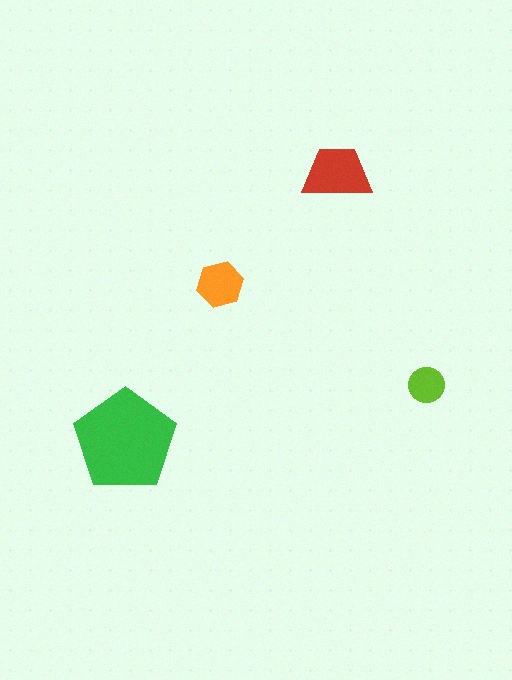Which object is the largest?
The green pentagon.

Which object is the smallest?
The lime circle.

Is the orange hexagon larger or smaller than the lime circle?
Larger.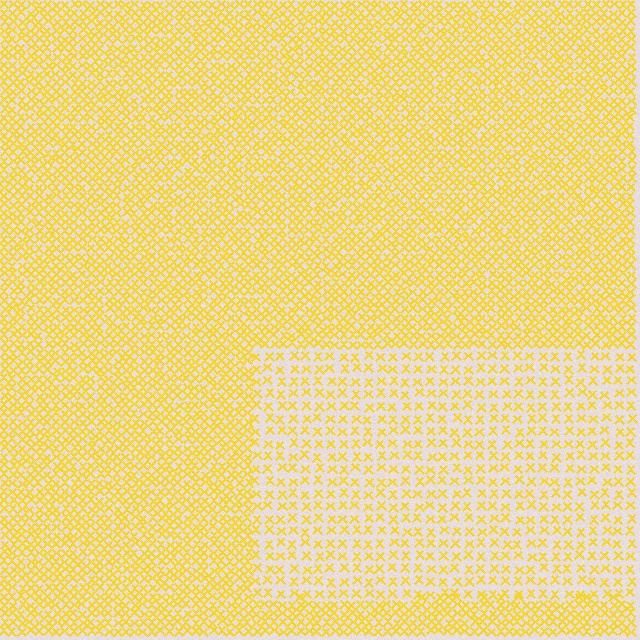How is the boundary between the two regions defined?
The boundary is defined by a change in element density (approximately 2.1x ratio). All elements are the same color, size, and shape.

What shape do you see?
I see a rectangle.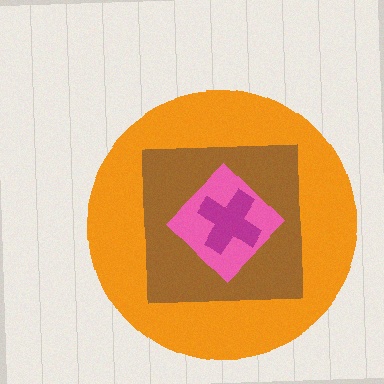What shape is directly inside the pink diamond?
The magenta cross.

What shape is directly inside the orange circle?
The brown square.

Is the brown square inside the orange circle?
Yes.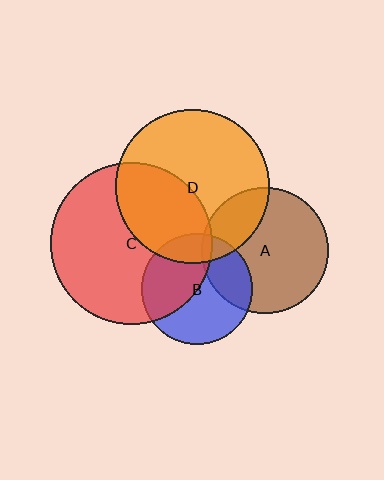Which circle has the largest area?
Circle C (red).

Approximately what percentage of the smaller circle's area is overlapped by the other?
Approximately 25%.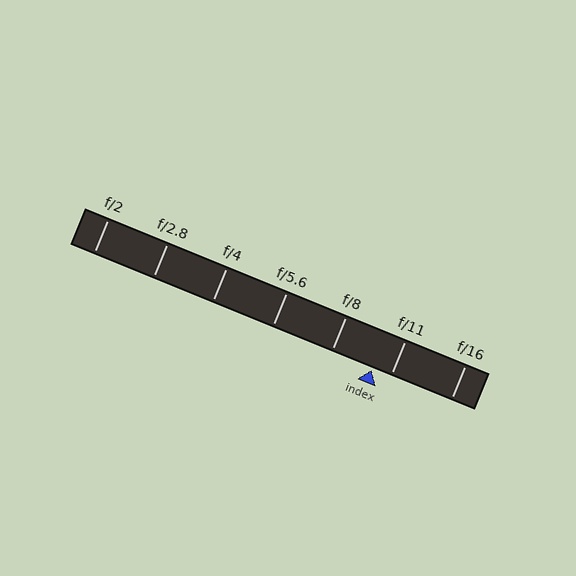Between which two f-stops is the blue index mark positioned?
The index mark is between f/8 and f/11.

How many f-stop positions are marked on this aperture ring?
There are 7 f-stop positions marked.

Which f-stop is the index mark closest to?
The index mark is closest to f/11.